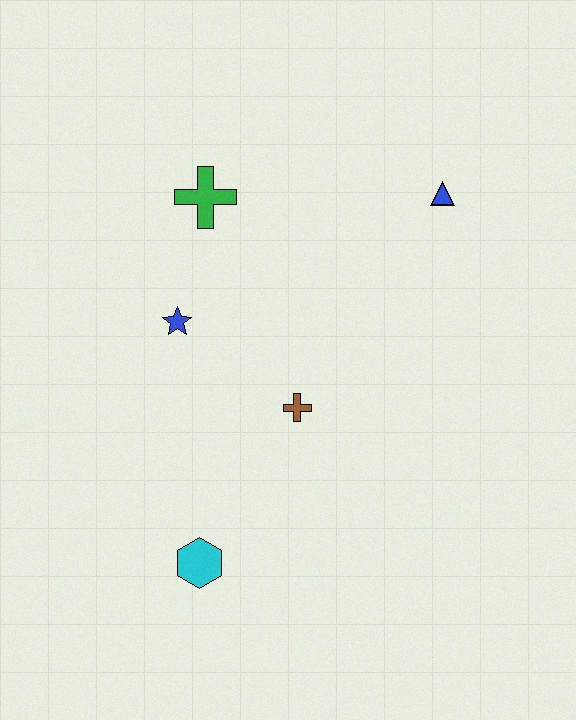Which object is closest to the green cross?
The blue star is closest to the green cross.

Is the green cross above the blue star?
Yes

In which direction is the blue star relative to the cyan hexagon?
The blue star is above the cyan hexagon.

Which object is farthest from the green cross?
The cyan hexagon is farthest from the green cross.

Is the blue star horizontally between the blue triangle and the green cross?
No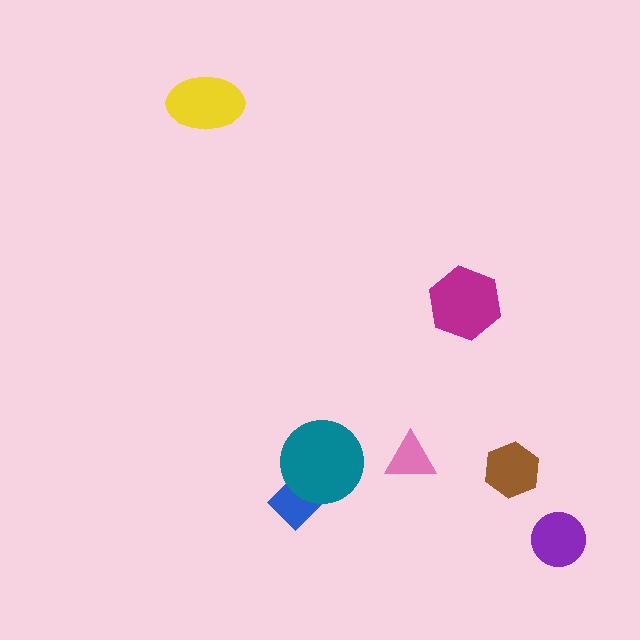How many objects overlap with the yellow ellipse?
0 objects overlap with the yellow ellipse.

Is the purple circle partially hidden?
No, no other shape covers it.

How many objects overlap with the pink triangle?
0 objects overlap with the pink triangle.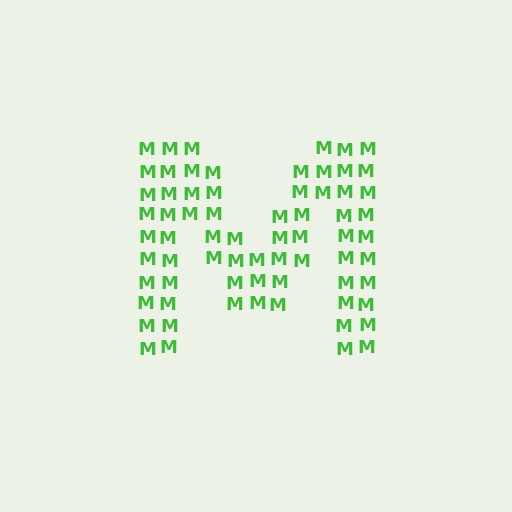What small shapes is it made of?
It is made of small letter M's.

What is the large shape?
The large shape is the letter M.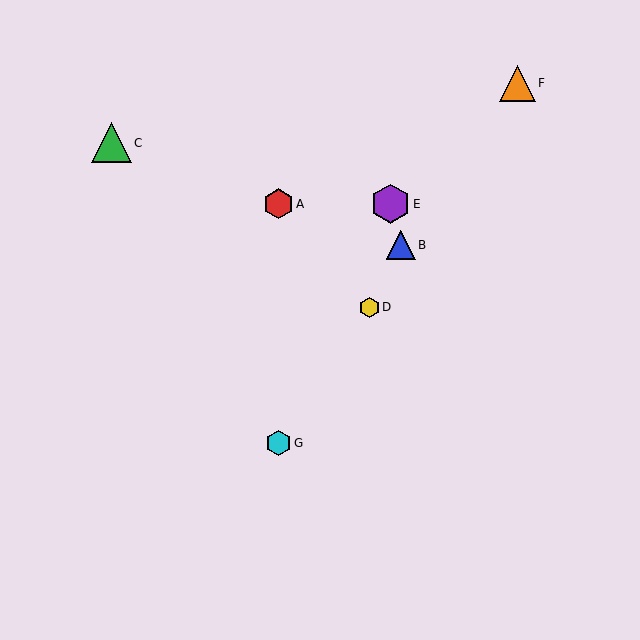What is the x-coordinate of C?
Object C is at x≈111.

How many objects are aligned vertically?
2 objects (A, G) are aligned vertically.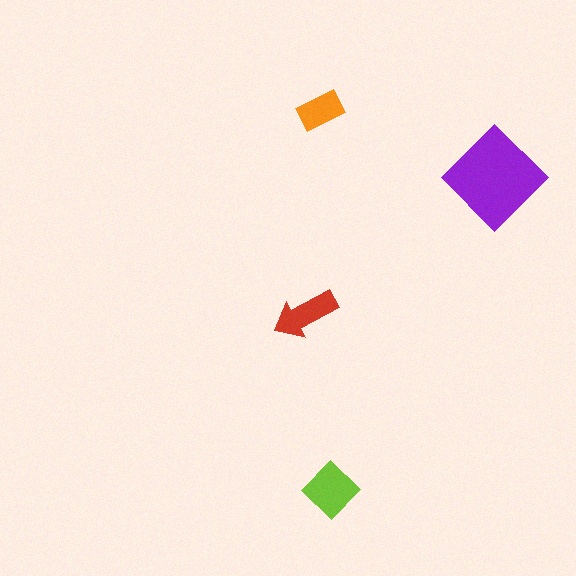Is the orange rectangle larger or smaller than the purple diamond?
Smaller.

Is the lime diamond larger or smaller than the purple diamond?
Smaller.